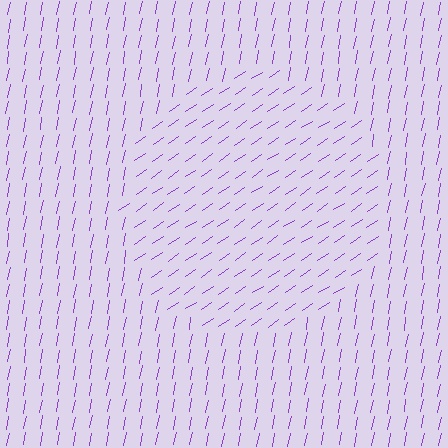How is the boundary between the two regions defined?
The boundary is defined purely by a change in line orientation (approximately 45 degrees difference). All lines are the same color and thickness.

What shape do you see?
I see a circle.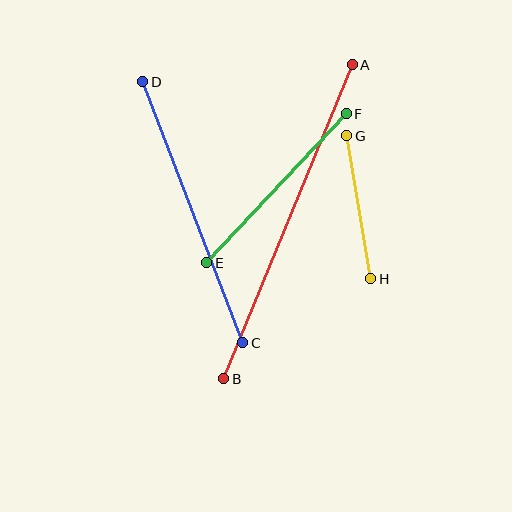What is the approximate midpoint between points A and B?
The midpoint is at approximately (288, 222) pixels.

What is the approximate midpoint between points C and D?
The midpoint is at approximately (193, 212) pixels.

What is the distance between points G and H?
The distance is approximately 145 pixels.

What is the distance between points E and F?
The distance is approximately 204 pixels.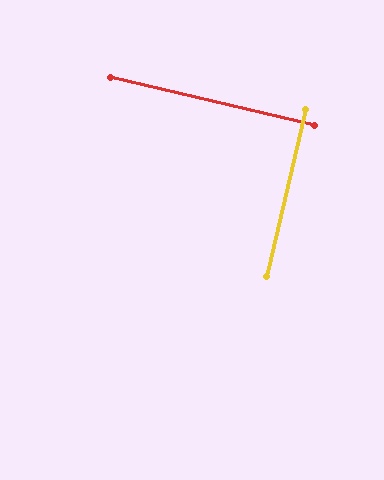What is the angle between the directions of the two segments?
Approximately 90 degrees.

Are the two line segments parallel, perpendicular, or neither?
Perpendicular — they meet at approximately 90°.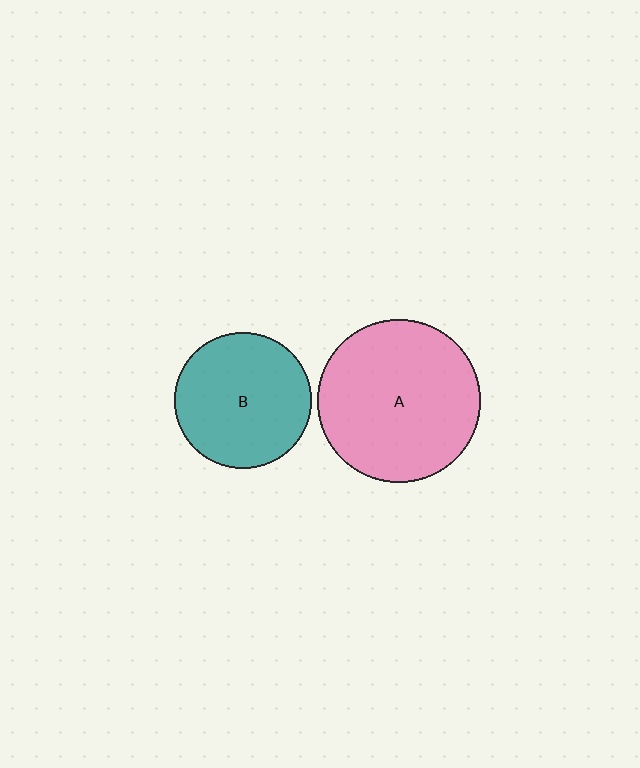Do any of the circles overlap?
No, none of the circles overlap.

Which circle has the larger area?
Circle A (pink).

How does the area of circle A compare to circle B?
Approximately 1.4 times.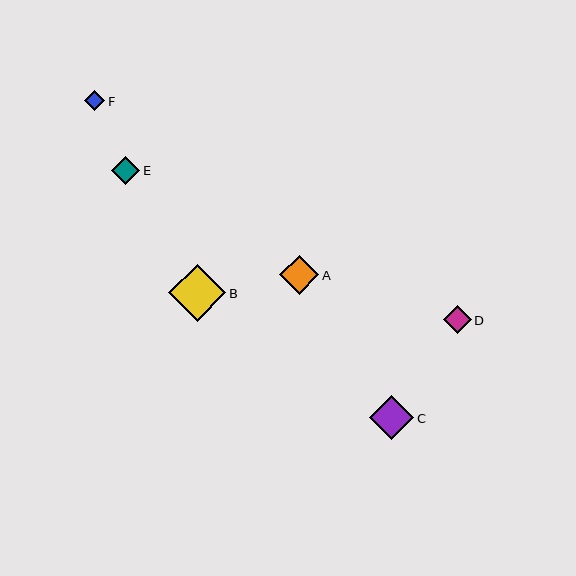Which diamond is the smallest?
Diamond F is the smallest with a size of approximately 20 pixels.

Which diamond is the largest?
Diamond B is the largest with a size of approximately 57 pixels.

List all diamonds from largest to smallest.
From largest to smallest: B, C, A, E, D, F.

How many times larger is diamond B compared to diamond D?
Diamond B is approximately 2.1 times the size of diamond D.